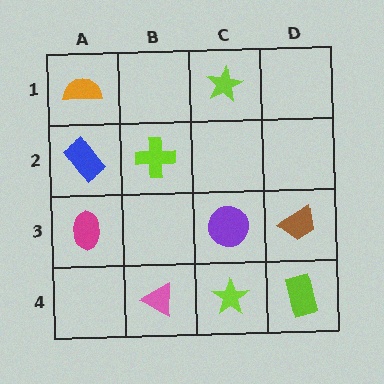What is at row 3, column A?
A magenta ellipse.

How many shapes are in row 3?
3 shapes.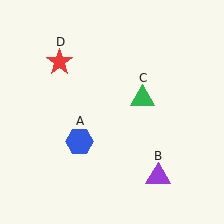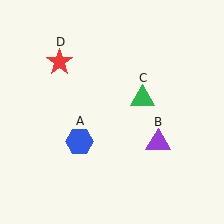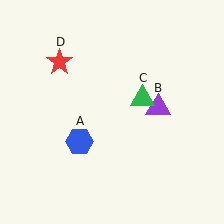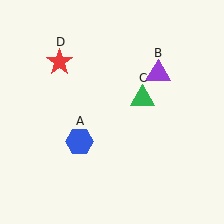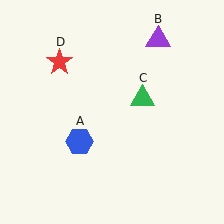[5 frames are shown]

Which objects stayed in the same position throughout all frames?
Blue hexagon (object A) and green triangle (object C) and red star (object D) remained stationary.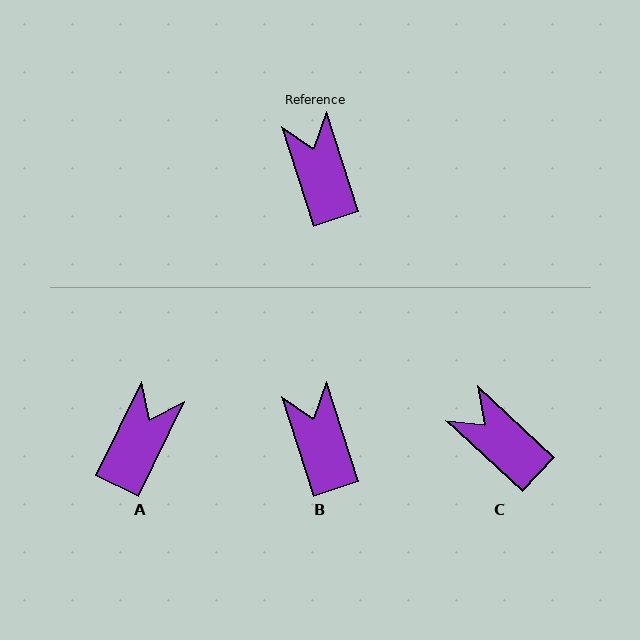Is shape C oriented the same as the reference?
No, it is off by about 29 degrees.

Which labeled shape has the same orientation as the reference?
B.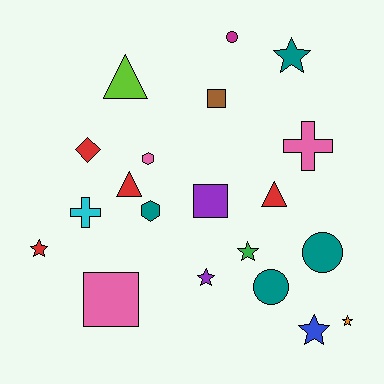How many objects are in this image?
There are 20 objects.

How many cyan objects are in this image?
There is 1 cyan object.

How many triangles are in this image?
There are 3 triangles.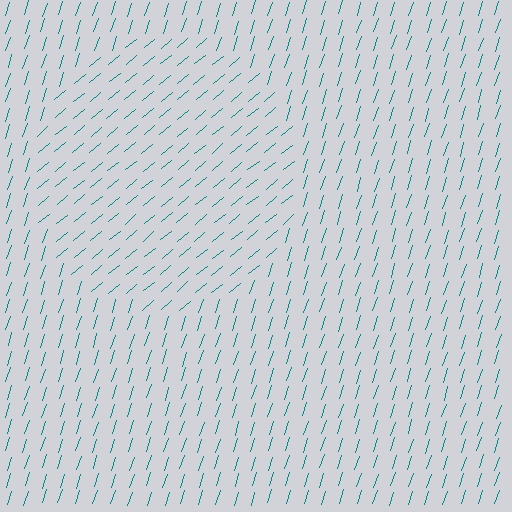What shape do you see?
I see a circle.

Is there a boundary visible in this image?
Yes, there is a texture boundary formed by a change in line orientation.